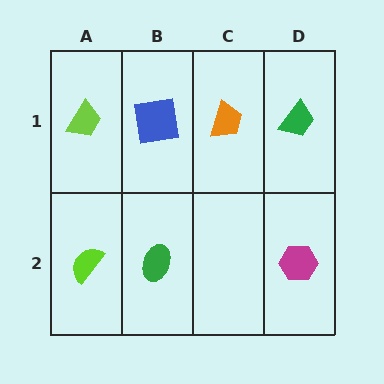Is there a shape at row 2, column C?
No, that cell is empty.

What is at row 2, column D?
A magenta hexagon.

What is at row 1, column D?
A green trapezoid.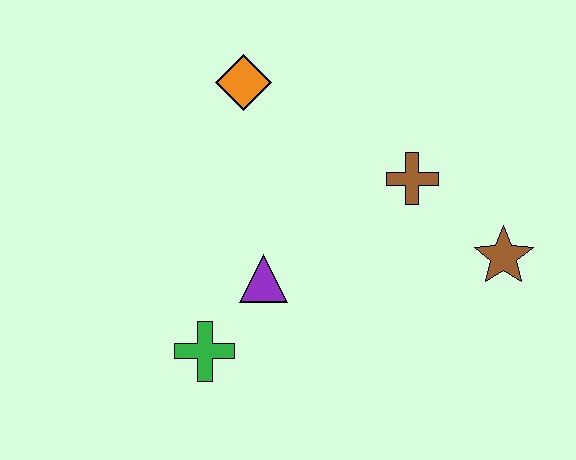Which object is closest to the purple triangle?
The green cross is closest to the purple triangle.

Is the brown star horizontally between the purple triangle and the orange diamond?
No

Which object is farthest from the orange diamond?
The brown star is farthest from the orange diamond.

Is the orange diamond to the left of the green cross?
No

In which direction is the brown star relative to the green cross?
The brown star is to the right of the green cross.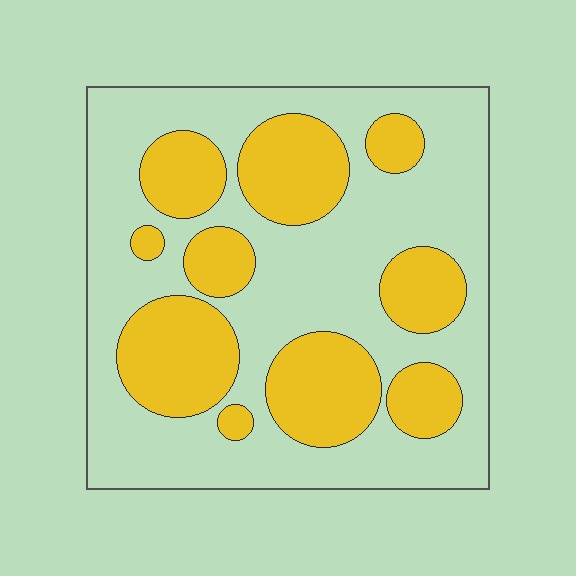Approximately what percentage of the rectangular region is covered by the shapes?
Approximately 35%.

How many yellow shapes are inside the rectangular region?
10.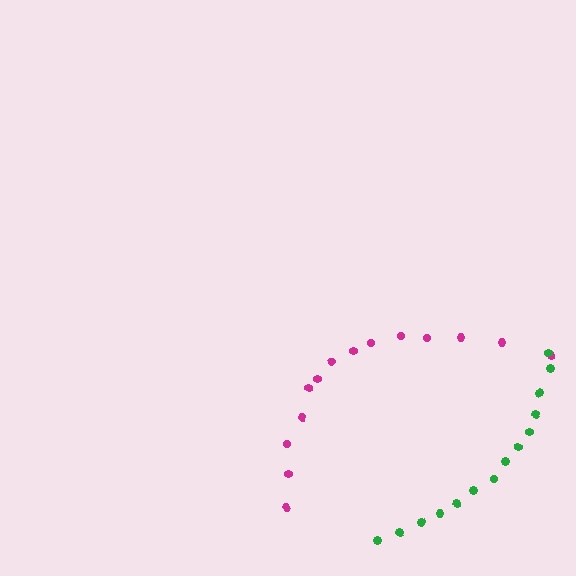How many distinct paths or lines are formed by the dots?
There are 2 distinct paths.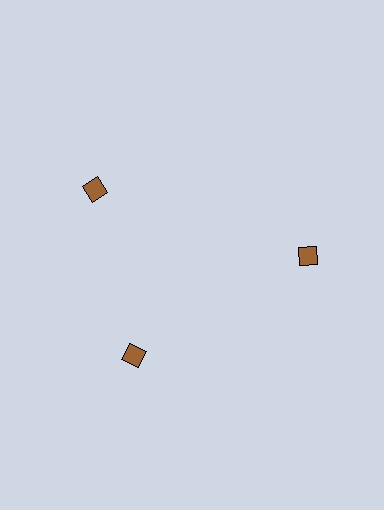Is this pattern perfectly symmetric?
No. The 3 brown diamonds are arranged in a ring, but one element near the 11 o'clock position is rotated out of alignment along the ring, breaking the 3-fold rotational symmetry.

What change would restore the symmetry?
The symmetry would be restored by rotating it back into even spacing with its neighbors so that all 3 diamonds sit at equal angles and equal distance from the center.